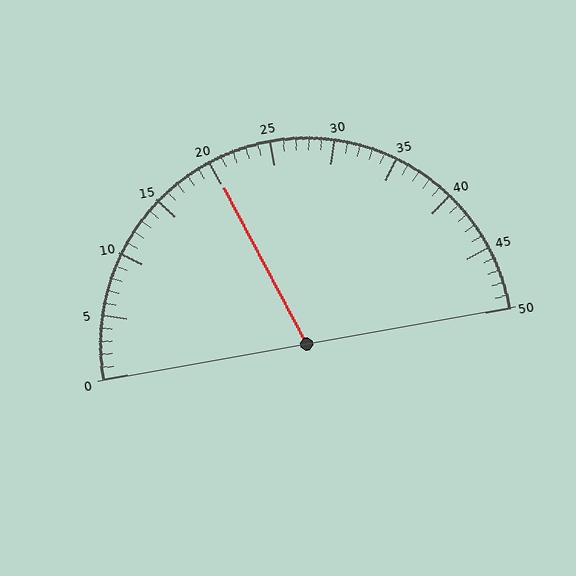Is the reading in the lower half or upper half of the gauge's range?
The reading is in the lower half of the range (0 to 50).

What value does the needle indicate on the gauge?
The needle indicates approximately 20.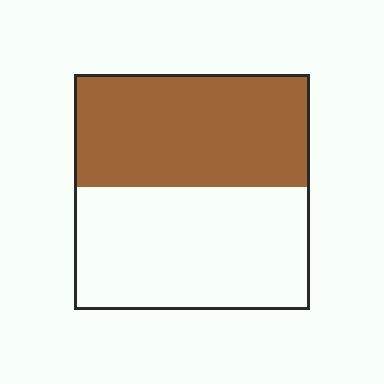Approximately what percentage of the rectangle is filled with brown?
Approximately 50%.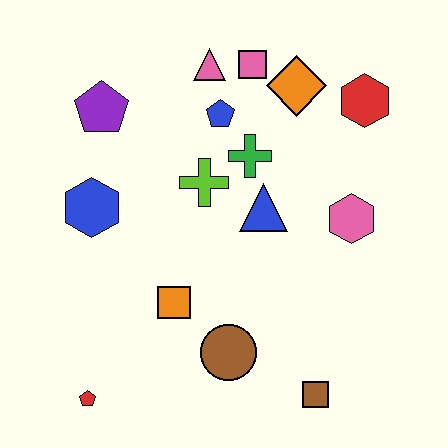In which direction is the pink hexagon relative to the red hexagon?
The pink hexagon is below the red hexagon.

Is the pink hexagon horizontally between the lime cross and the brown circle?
No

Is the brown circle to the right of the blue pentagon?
Yes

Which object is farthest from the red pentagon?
The red hexagon is farthest from the red pentagon.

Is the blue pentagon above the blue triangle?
Yes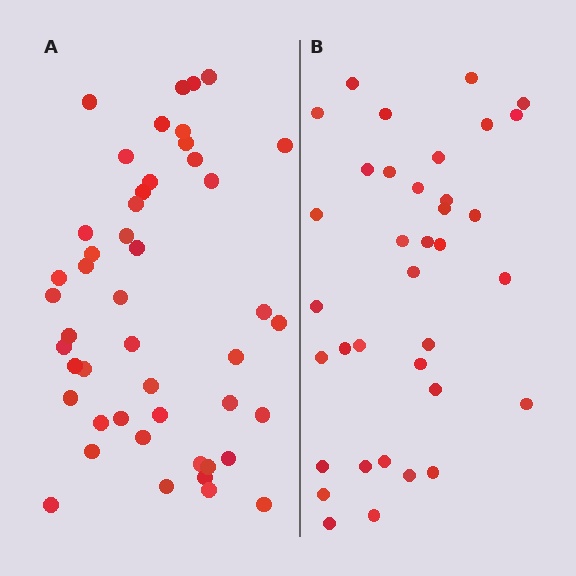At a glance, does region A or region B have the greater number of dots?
Region A (the left region) has more dots.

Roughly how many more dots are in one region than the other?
Region A has roughly 12 or so more dots than region B.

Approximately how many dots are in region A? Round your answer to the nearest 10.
About 50 dots. (The exact count is 47, which rounds to 50.)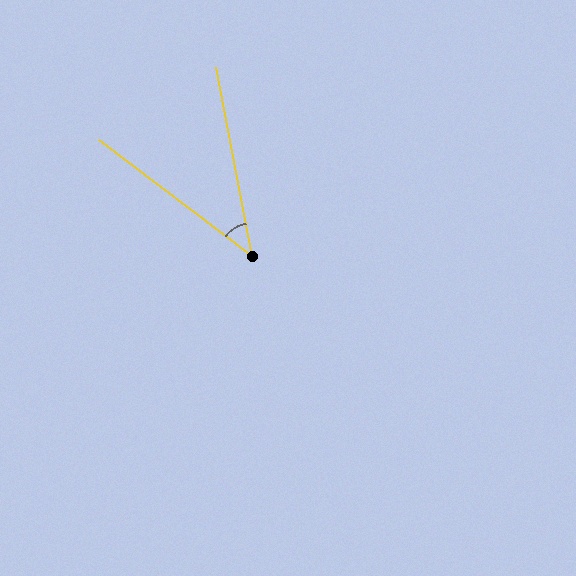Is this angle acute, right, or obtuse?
It is acute.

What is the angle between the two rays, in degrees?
Approximately 42 degrees.